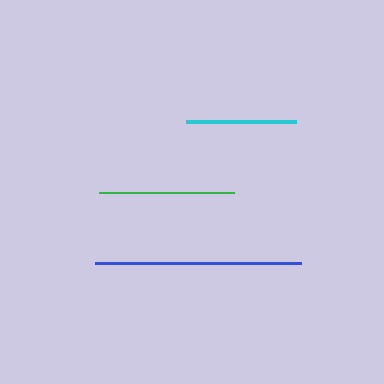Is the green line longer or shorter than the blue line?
The blue line is longer than the green line.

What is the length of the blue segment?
The blue segment is approximately 206 pixels long.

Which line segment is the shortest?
The cyan line is the shortest at approximately 110 pixels.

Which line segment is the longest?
The blue line is the longest at approximately 206 pixels.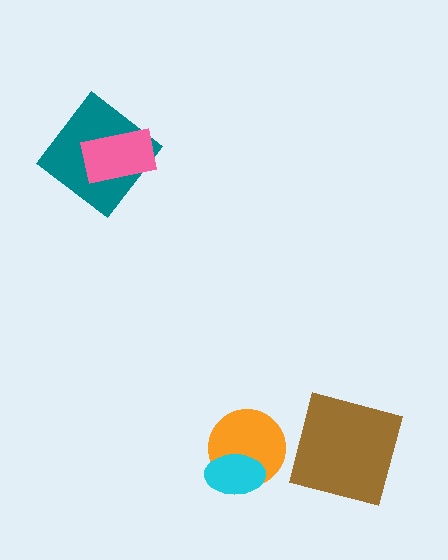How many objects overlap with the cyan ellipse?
1 object overlaps with the cyan ellipse.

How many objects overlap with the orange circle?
1 object overlaps with the orange circle.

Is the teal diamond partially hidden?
Yes, it is partially covered by another shape.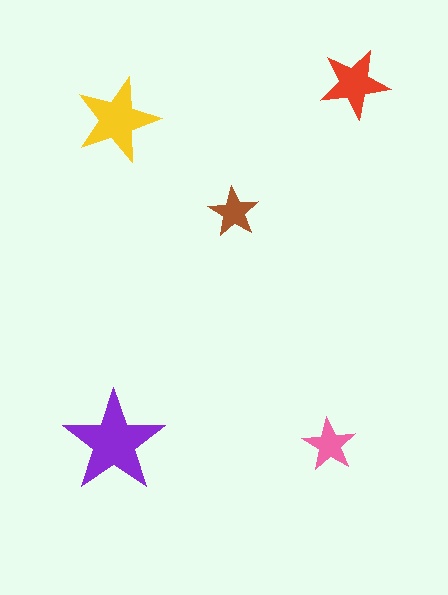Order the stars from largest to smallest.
the purple one, the yellow one, the red one, the pink one, the brown one.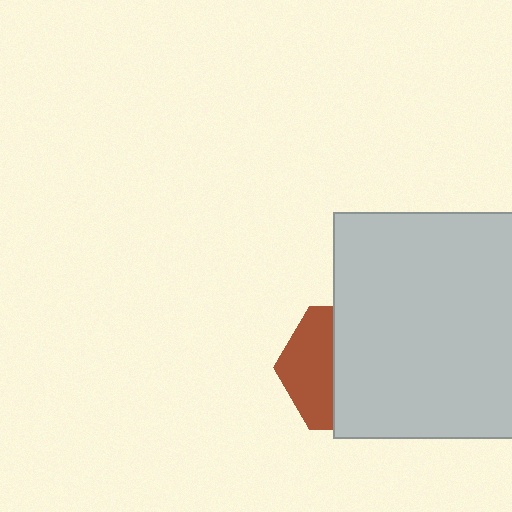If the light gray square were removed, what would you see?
You would see the complete brown hexagon.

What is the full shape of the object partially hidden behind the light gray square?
The partially hidden object is a brown hexagon.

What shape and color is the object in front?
The object in front is a light gray square.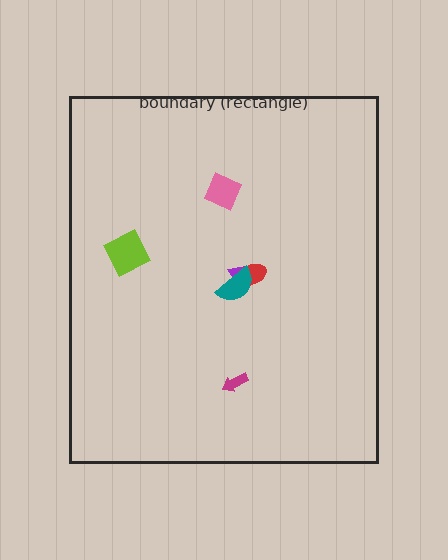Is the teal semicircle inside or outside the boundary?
Inside.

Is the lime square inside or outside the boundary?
Inside.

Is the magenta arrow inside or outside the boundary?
Inside.